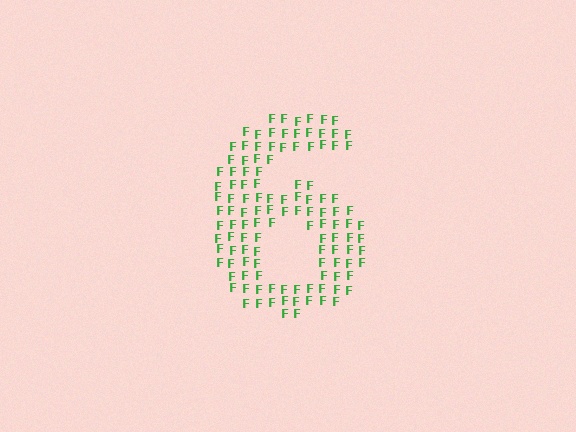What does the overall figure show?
The overall figure shows the digit 6.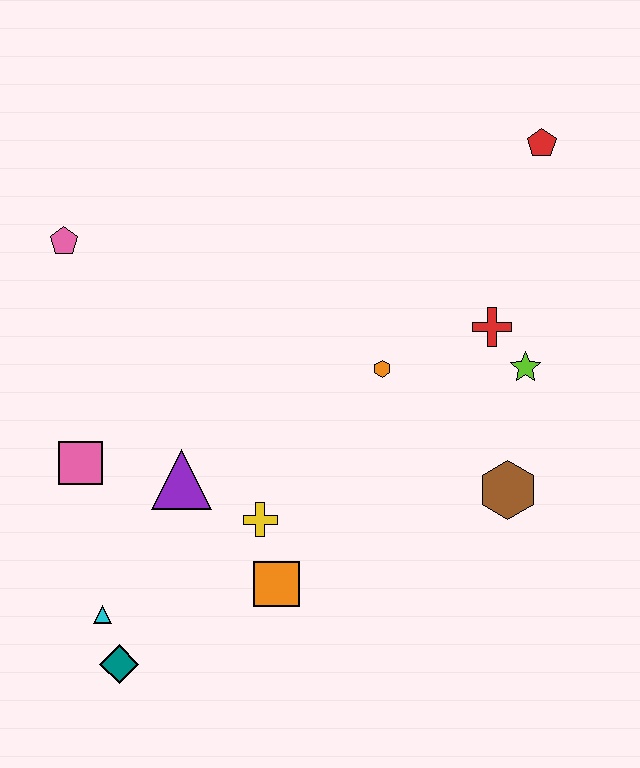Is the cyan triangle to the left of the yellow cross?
Yes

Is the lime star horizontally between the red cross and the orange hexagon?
No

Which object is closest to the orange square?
The yellow cross is closest to the orange square.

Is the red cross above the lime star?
Yes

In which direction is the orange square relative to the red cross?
The orange square is below the red cross.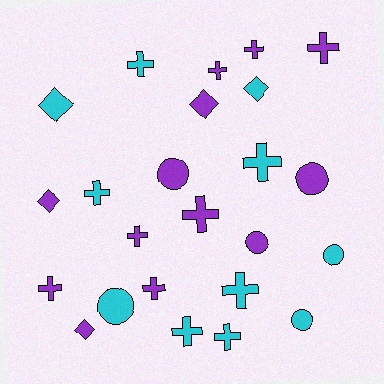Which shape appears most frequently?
Cross, with 13 objects.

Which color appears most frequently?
Purple, with 13 objects.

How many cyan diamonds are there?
There are 2 cyan diamonds.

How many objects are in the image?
There are 24 objects.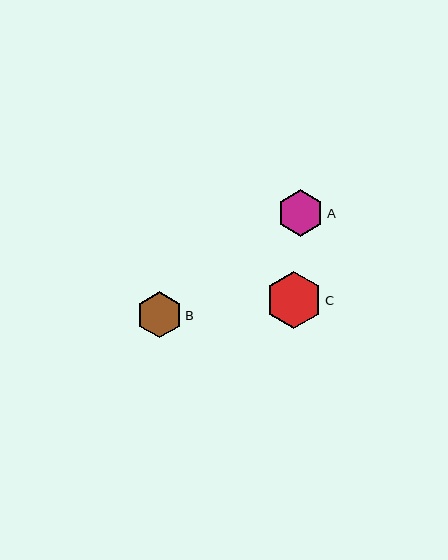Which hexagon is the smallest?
Hexagon B is the smallest with a size of approximately 46 pixels.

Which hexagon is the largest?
Hexagon C is the largest with a size of approximately 57 pixels.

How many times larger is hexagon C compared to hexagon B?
Hexagon C is approximately 1.2 times the size of hexagon B.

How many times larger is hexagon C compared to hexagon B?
Hexagon C is approximately 1.2 times the size of hexagon B.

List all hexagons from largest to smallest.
From largest to smallest: C, A, B.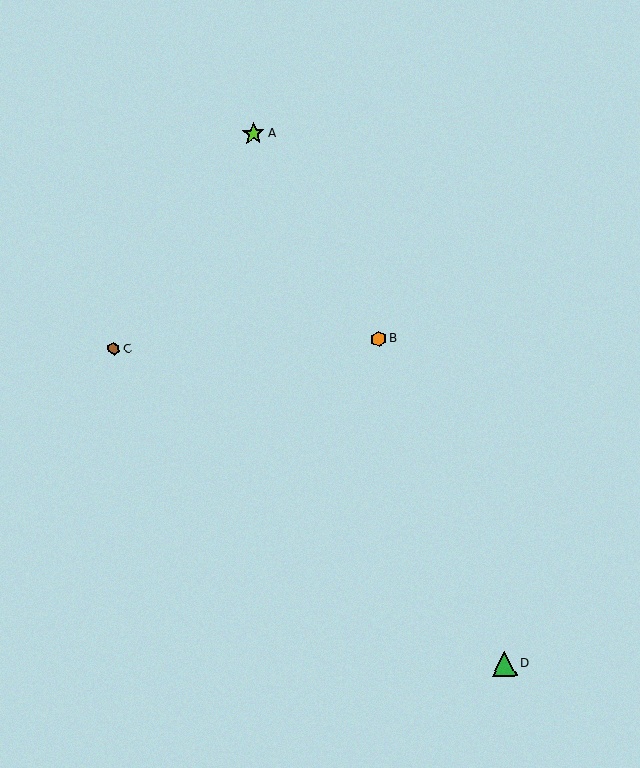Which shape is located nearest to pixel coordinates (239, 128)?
The lime star (labeled A) at (253, 134) is nearest to that location.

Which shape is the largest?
The green triangle (labeled D) is the largest.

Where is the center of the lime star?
The center of the lime star is at (253, 134).